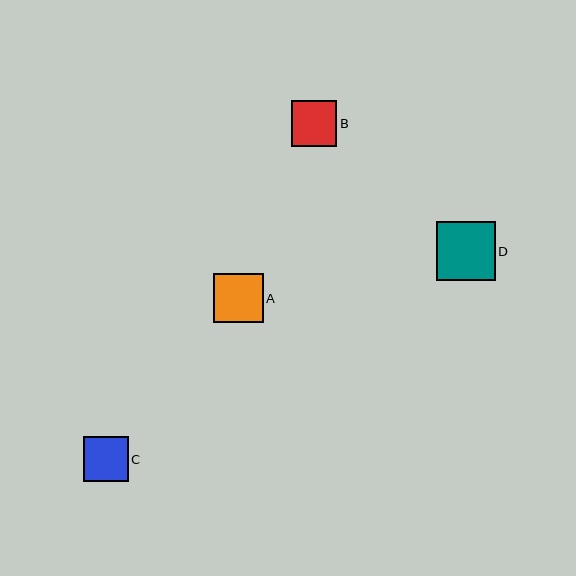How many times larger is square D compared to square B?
Square D is approximately 1.3 times the size of square B.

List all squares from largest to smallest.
From largest to smallest: D, A, B, C.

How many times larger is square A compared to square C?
Square A is approximately 1.1 times the size of square C.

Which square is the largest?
Square D is the largest with a size of approximately 59 pixels.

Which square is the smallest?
Square C is the smallest with a size of approximately 44 pixels.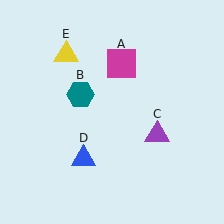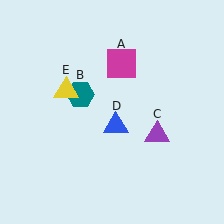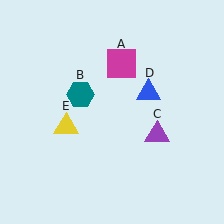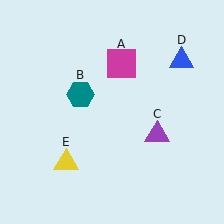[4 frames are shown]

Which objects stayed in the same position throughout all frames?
Magenta square (object A) and teal hexagon (object B) and purple triangle (object C) remained stationary.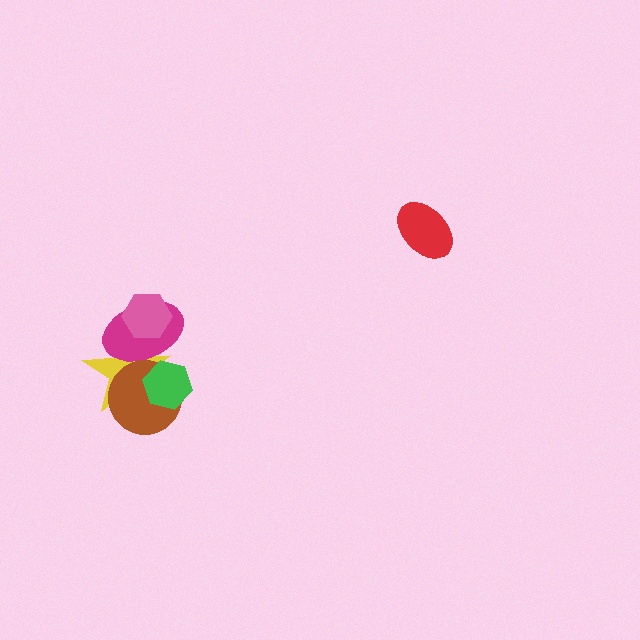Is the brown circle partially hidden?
Yes, it is partially covered by another shape.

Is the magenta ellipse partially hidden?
Yes, it is partially covered by another shape.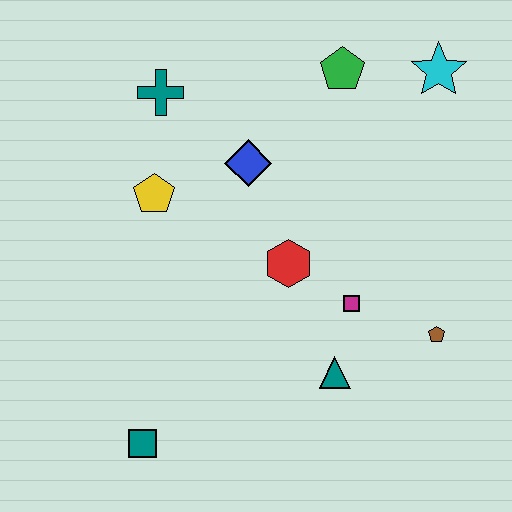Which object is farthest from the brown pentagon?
The teal cross is farthest from the brown pentagon.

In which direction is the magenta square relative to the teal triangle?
The magenta square is above the teal triangle.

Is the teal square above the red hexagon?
No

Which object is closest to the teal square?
The teal triangle is closest to the teal square.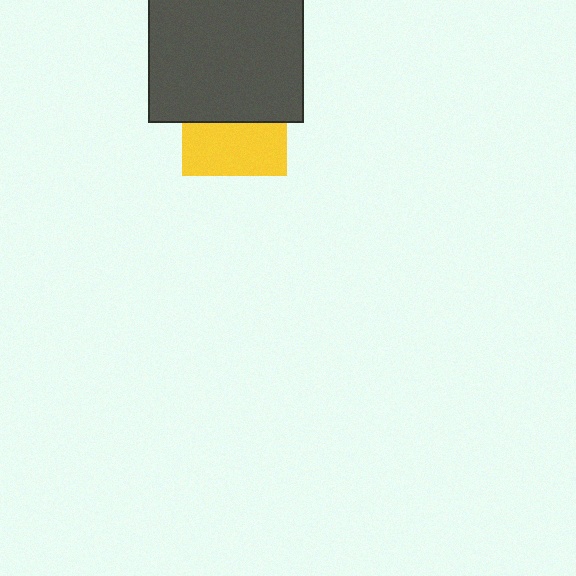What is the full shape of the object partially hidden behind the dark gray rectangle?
The partially hidden object is a yellow square.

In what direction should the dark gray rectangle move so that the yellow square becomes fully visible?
The dark gray rectangle should move up. That is the shortest direction to clear the overlap and leave the yellow square fully visible.